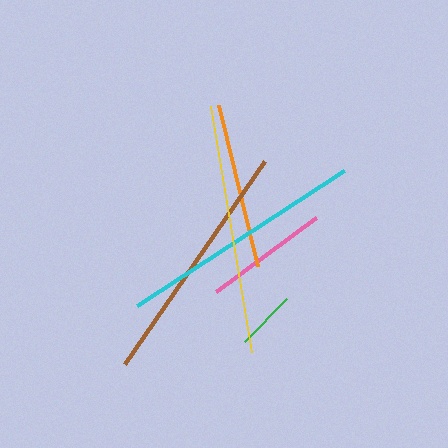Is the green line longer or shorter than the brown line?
The brown line is longer than the green line.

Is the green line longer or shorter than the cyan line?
The cyan line is longer than the green line.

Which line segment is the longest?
The yellow line is the longest at approximately 249 pixels.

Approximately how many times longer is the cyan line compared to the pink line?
The cyan line is approximately 2.0 times the length of the pink line.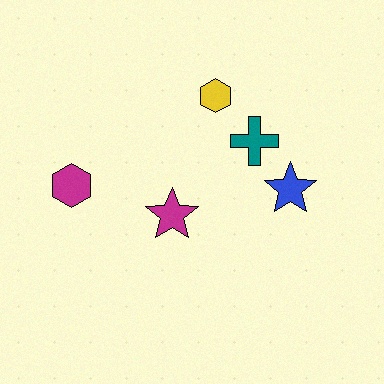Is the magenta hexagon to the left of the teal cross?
Yes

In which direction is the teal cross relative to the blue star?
The teal cross is above the blue star.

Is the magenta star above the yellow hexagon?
No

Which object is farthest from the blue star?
The magenta hexagon is farthest from the blue star.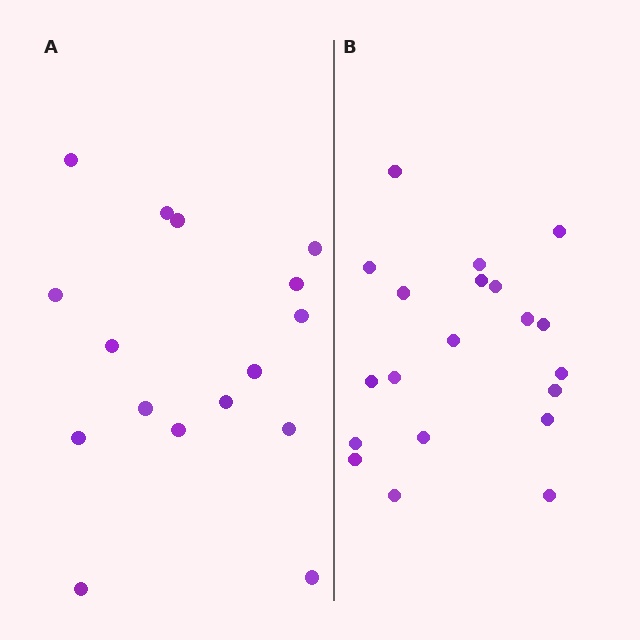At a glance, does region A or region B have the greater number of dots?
Region B (the right region) has more dots.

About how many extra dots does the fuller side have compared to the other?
Region B has about 4 more dots than region A.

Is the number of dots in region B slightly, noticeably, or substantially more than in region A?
Region B has noticeably more, but not dramatically so. The ratio is roughly 1.2 to 1.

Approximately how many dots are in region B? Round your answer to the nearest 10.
About 20 dots.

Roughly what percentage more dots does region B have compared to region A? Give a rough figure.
About 25% more.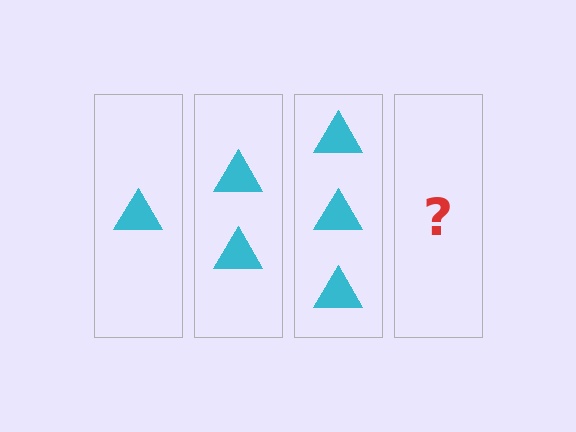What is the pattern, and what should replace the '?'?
The pattern is that each step adds one more triangle. The '?' should be 4 triangles.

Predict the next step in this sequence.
The next step is 4 triangles.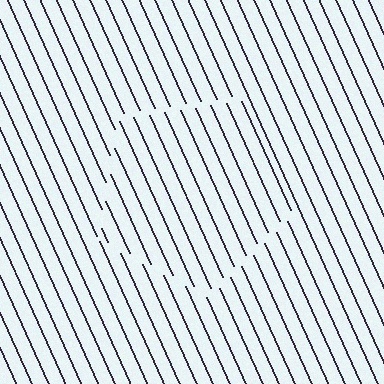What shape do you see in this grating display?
An illusory pentagon. The interior of the shape contains the same grating, shifted by half a period — the contour is defined by the phase discontinuity where line-ends from the inner and outer gratings abut.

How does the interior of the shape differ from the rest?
The interior of the shape contains the same grating, shifted by half a period — the contour is defined by the phase discontinuity where line-ends from the inner and outer gratings abut.